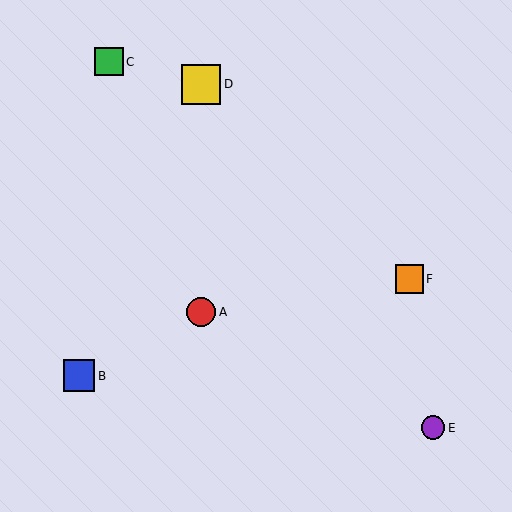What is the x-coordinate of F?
Object F is at x≈409.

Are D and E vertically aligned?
No, D is at x≈201 and E is at x≈433.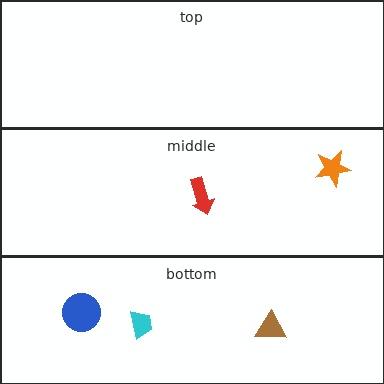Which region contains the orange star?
The middle region.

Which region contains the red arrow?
The middle region.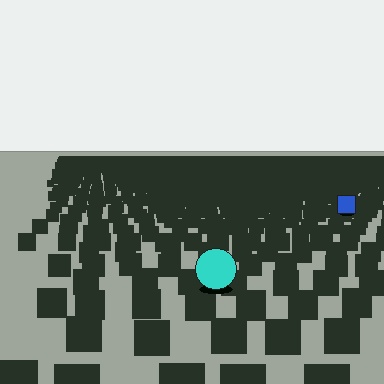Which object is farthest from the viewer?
The blue square is farthest from the viewer. It appears smaller and the ground texture around it is denser.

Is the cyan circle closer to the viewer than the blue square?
Yes. The cyan circle is closer — you can tell from the texture gradient: the ground texture is coarser near it.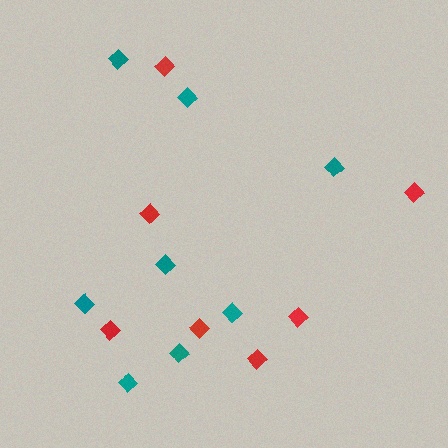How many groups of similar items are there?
There are 2 groups: one group of teal diamonds (8) and one group of red diamonds (7).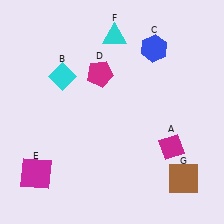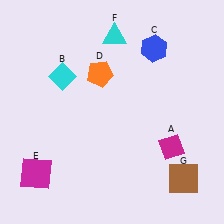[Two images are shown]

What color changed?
The pentagon (D) changed from magenta in Image 1 to orange in Image 2.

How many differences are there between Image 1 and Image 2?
There is 1 difference between the two images.